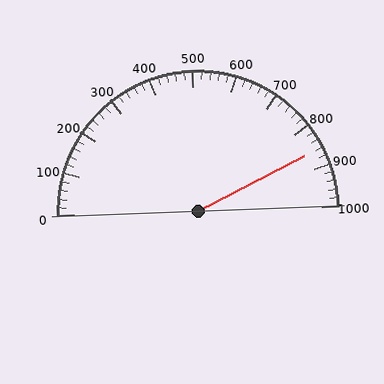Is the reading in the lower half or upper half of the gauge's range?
The reading is in the upper half of the range (0 to 1000).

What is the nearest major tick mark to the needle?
The nearest major tick mark is 900.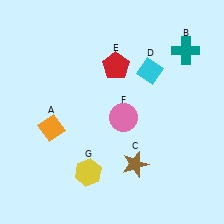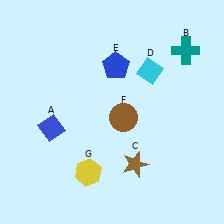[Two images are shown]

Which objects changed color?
A changed from orange to blue. E changed from red to blue. F changed from pink to brown.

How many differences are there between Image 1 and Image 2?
There are 3 differences between the two images.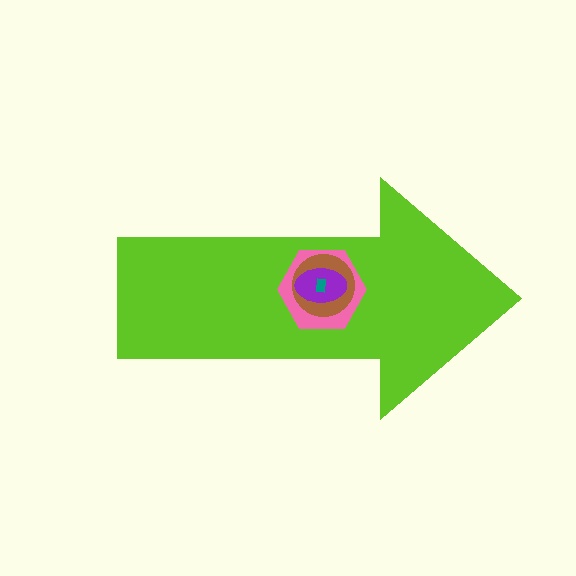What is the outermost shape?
The lime arrow.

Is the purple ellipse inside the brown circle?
Yes.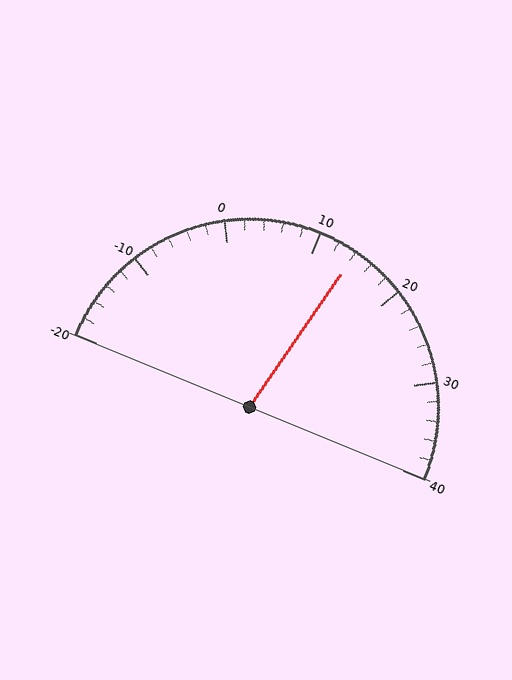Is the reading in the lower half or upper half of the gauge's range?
The reading is in the upper half of the range (-20 to 40).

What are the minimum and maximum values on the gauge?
The gauge ranges from -20 to 40.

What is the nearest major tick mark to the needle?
The nearest major tick mark is 10.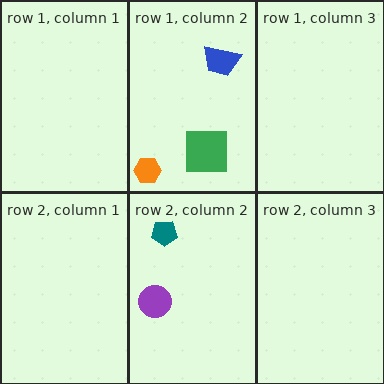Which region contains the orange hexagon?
The row 1, column 2 region.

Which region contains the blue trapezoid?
The row 1, column 2 region.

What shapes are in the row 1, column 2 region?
The blue trapezoid, the orange hexagon, the green square.